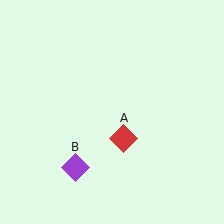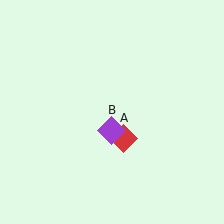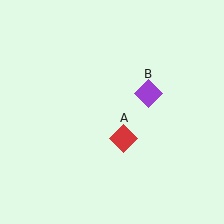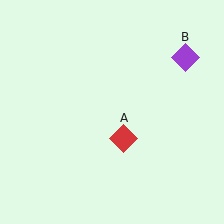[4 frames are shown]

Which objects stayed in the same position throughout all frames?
Red diamond (object A) remained stationary.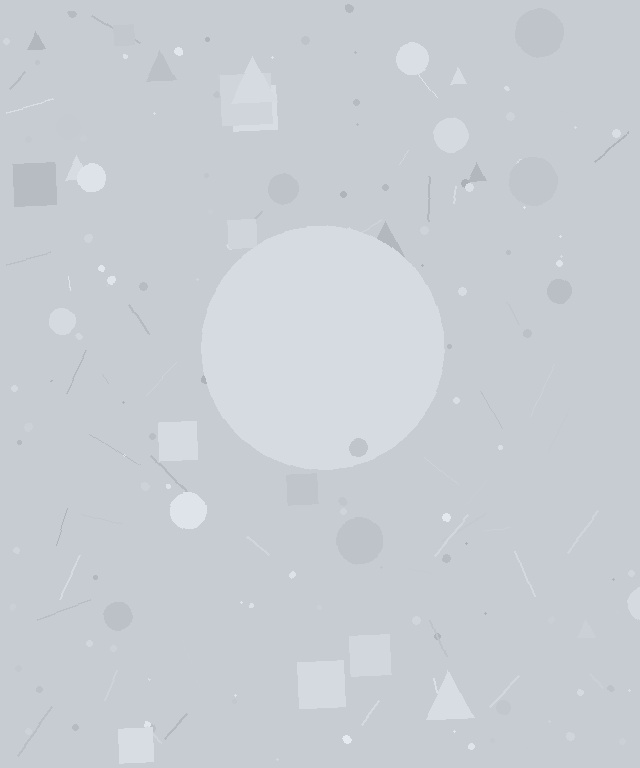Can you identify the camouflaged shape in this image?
The camouflaged shape is a circle.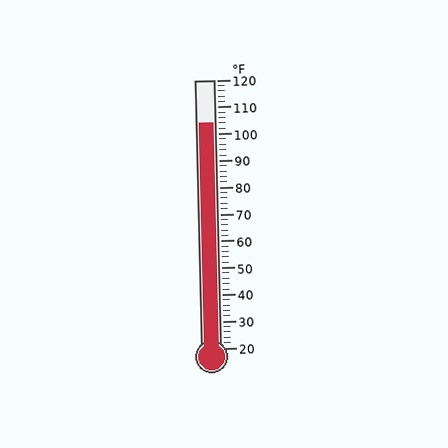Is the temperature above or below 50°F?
The temperature is above 50°F.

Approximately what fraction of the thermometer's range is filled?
The thermometer is filled to approximately 85% of its range.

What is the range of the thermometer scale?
The thermometer scale ranges from 20°F to 120°F.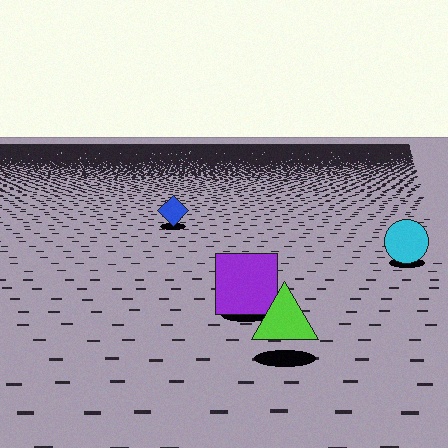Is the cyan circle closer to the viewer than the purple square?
No. The purple square is closer — you can tell from the texture gradient: the ground texture is coarser near it.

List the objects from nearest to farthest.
From nearest to farthest: the lime triangle, the purple square, the cyan circle, the blue diamond.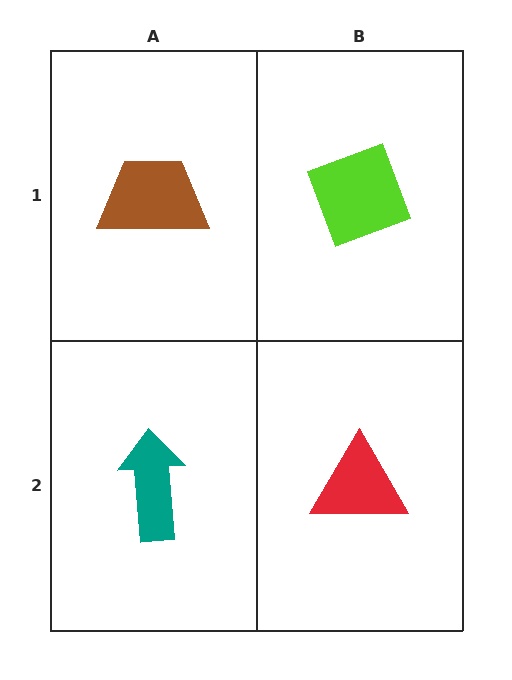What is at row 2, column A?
A teal arrow.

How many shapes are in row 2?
2 shapes.